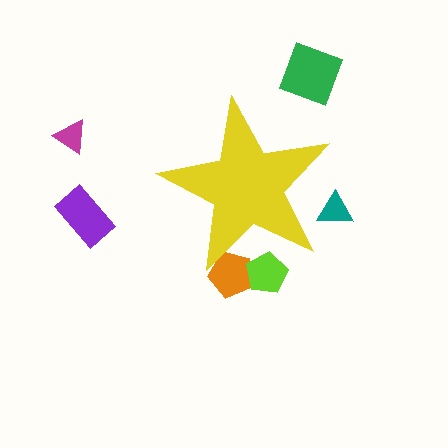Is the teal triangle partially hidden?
Yes, the teal triangle is partially hidden behind the yellow star.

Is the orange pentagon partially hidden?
Yes, the orange pentagon is partially hidden behind the yellow star.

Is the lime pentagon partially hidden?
Yes, the lime pentagon is partially hidden behind the yellow star.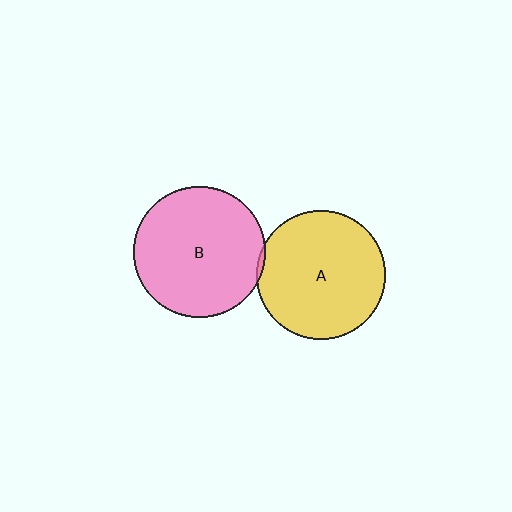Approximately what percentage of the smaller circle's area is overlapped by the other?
Approximately 5%.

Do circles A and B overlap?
Yes.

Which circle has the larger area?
Circle B (pink).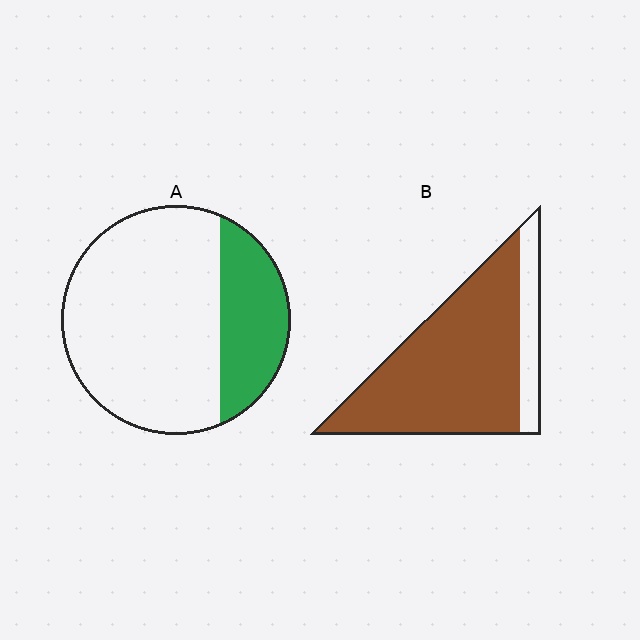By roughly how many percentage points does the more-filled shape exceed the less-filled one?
By roughly 55 percentage points (B over A).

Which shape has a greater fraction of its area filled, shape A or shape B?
Shape B.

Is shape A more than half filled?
No.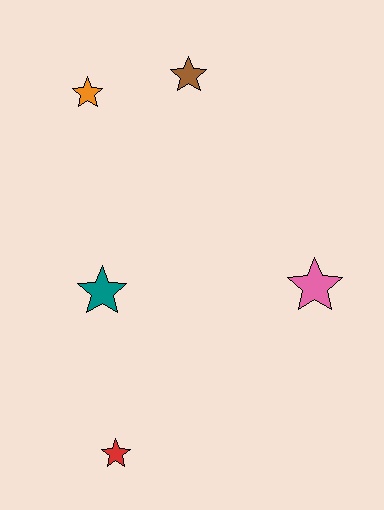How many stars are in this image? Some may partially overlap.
There are 5 stars.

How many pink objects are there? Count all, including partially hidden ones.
There is 1 pink object.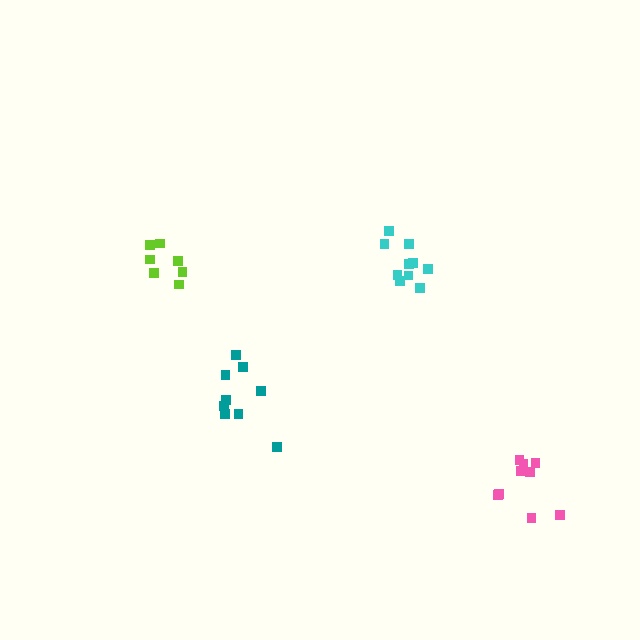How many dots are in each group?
Group 1: 9 dots, Group 2: 7 dots, Group 3: 9 dots, Group 4: 10 dots (35 total).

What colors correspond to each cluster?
The clusters are colored: teal, lime, pink, cyan.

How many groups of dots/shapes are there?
There are 4 groups.